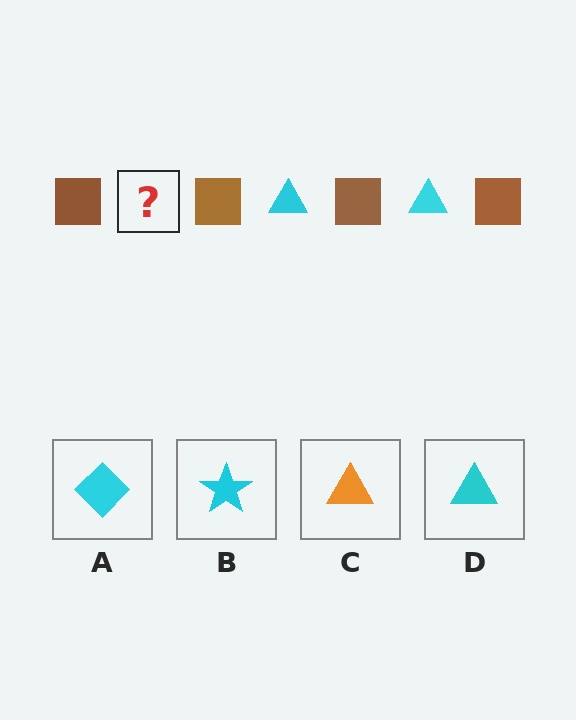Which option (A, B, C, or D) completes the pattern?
D.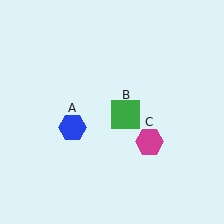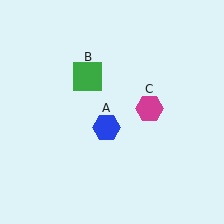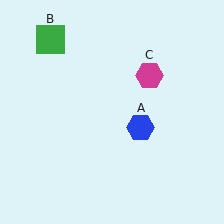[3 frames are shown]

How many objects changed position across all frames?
3 objects changed position: blue hexagon (object A), green square (object B), magenta hexagon (object C).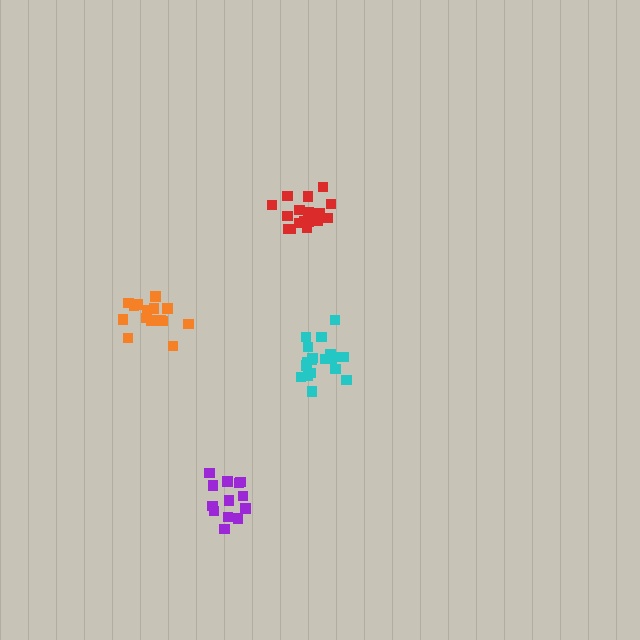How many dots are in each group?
Group 1: 15 dots, Group 2: 19 dots, Group 3: 13 dots, Group 4: 19 dots (66 total).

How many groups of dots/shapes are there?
There are 4 groups.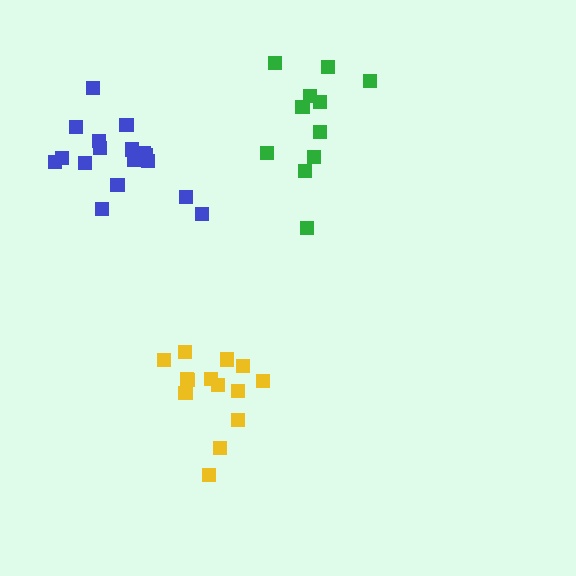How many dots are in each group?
Group 1: 12 dots, Group 2: 14 dots, Group 3: 17 dots (43 total).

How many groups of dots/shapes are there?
There are 3 groups.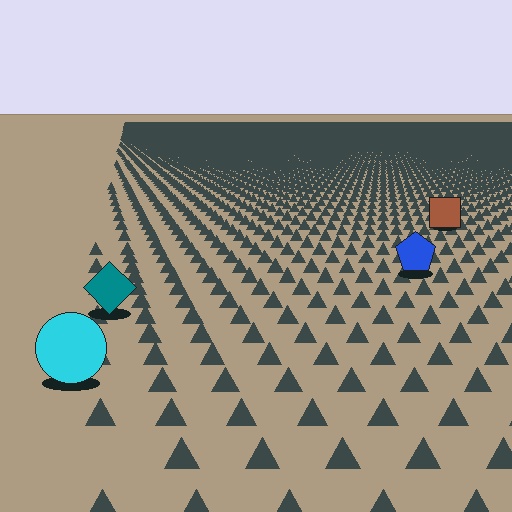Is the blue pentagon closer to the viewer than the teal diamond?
No. The teal diamond is closer — you can tell from the texture gradient: the ground texture is coarser near it.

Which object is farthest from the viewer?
The brown square is farthest from the viewer. It appears smaller and the ground texture around it is denser.